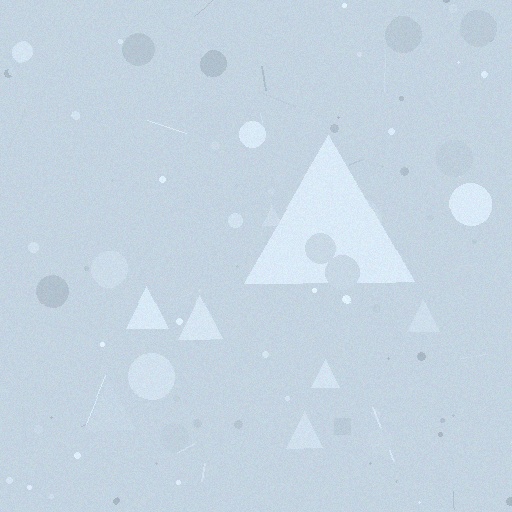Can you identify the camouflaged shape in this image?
The camouflaged shape is a triangle.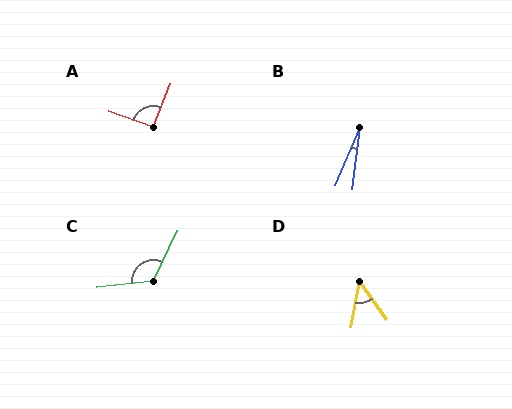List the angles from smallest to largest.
B (16°), D (46°), A (93°), C (122°).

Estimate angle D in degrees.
Approximately 46 degrees.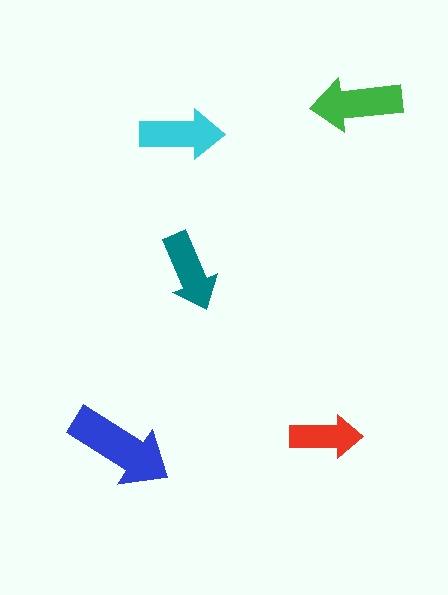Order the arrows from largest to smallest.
the blue one, the green one, the cyan one, the teal one, the red one.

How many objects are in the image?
There are 5 objects in the image.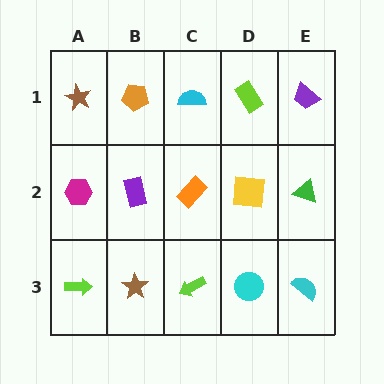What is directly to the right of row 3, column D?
A cyan semicircle.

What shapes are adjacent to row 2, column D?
A lime rectangle (row 1, column D), a cyan circle (row 3, column D), an orange rectangle (row 2, column C), a green triangle (row 2, column E).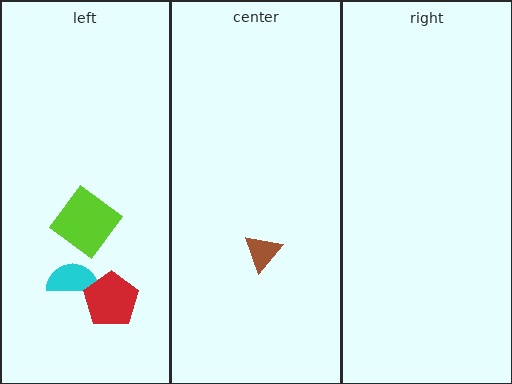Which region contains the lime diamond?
The left region.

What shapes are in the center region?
The brown triangle.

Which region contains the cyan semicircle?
The left region.